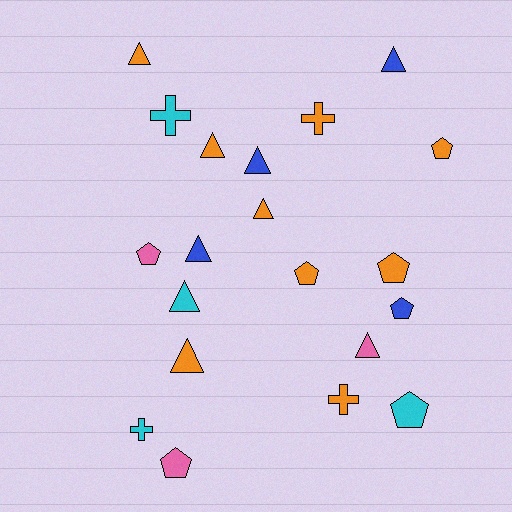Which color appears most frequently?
Orange, with 9 objects.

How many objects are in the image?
There are 20 objects.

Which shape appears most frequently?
Triangle, with 9 objects.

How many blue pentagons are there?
There is 1 blue pentagon.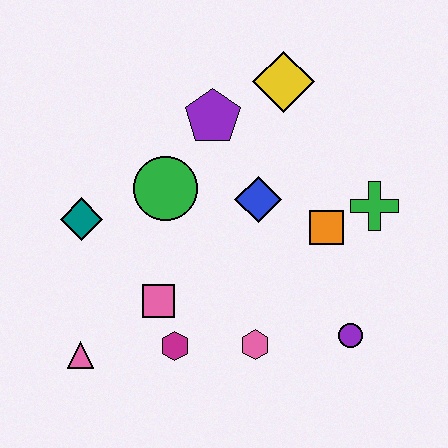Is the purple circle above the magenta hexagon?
Yes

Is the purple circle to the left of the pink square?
No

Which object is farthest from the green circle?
The purple circle is farthest from the green circle.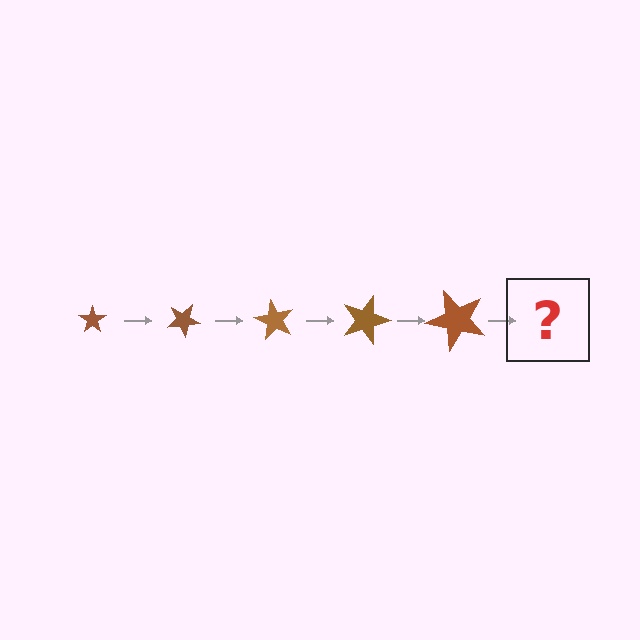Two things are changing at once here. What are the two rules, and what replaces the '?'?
The two rules are that the star grows larger each step and it rotates 30 degrees each step. The '?' should be a star, larger than the previous one and rotated 150 degrees from the start.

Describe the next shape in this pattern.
It should be a star, larger than the previous one and rotated 150 degrees from the start.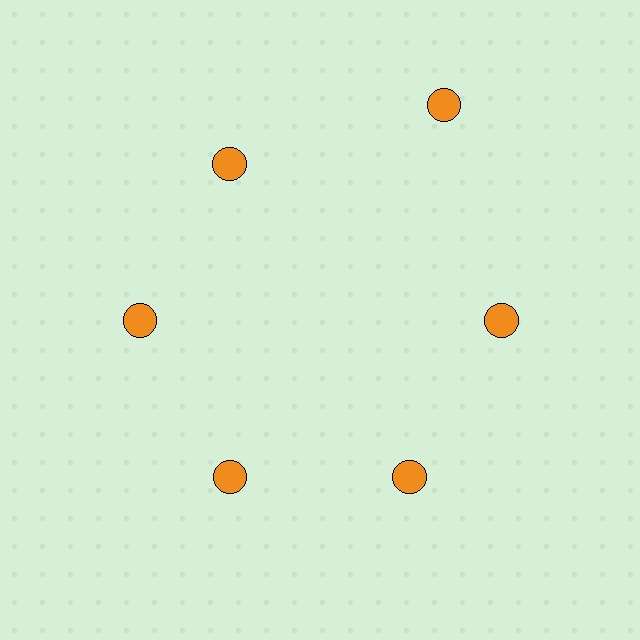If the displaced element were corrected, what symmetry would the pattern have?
It would have 6-fold rotational symmetry — the pattern would map onto itself every 60 degrees.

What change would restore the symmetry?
The symmetry would be restored by moving it inward, back onto the ring so that all 6 circles sit at equal angles and equal distance from the center.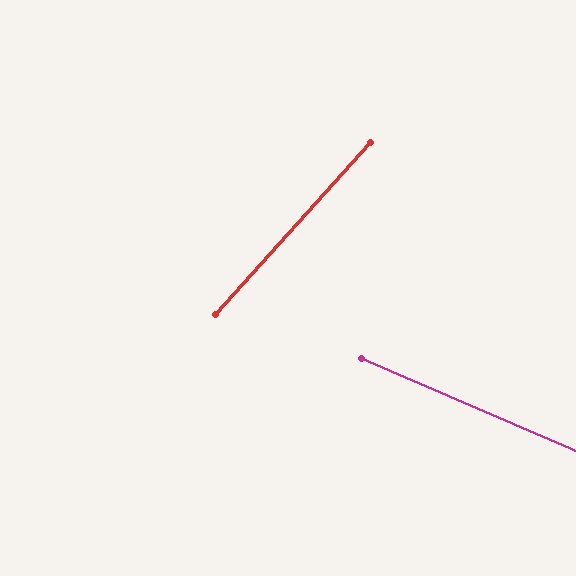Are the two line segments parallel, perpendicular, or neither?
Neither parallel nor perpendicular — they differ by about 71°.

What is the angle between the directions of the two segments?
Approximately 71 degrees.